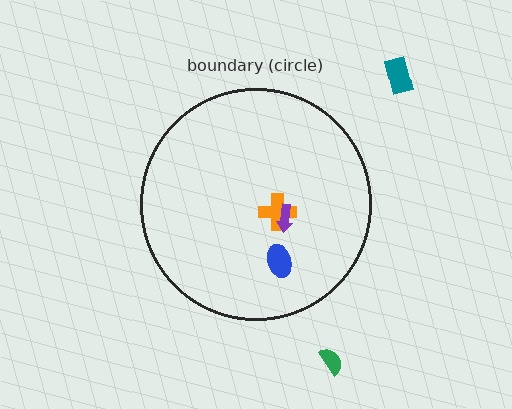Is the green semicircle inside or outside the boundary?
Outside.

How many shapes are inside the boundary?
3 inside, 2 outside.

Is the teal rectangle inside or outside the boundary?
Outside.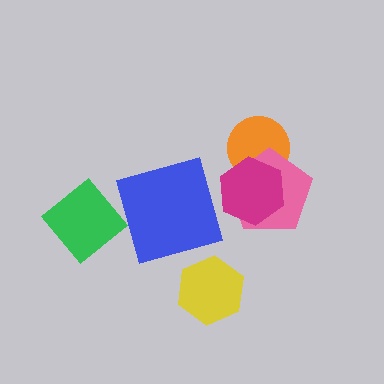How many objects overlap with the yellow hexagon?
0 objects overlap with the yellow hexagon.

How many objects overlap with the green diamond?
0 objects overlap with the green diamond.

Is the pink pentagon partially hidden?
Yes, it is partially covered by another shape.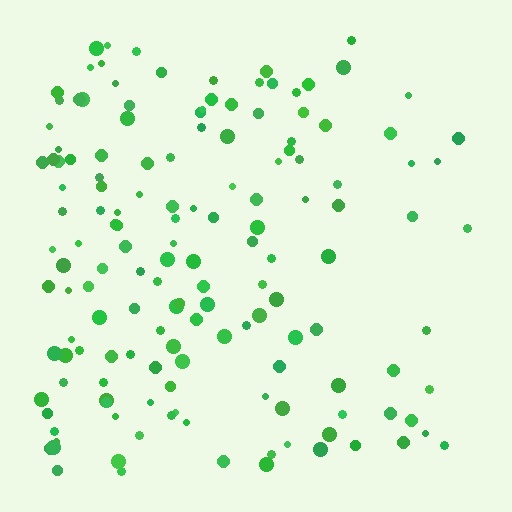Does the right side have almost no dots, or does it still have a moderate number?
Still a moderate number, just noticeably fewer than the left.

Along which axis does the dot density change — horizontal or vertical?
Horizontal.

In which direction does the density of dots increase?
From right to left, with the left side densest.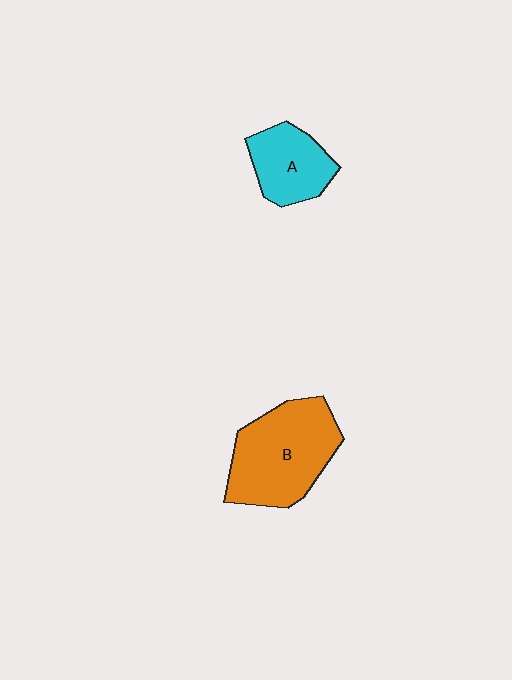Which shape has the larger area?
Shape B (orange).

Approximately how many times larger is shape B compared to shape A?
Approximately 1.7 times.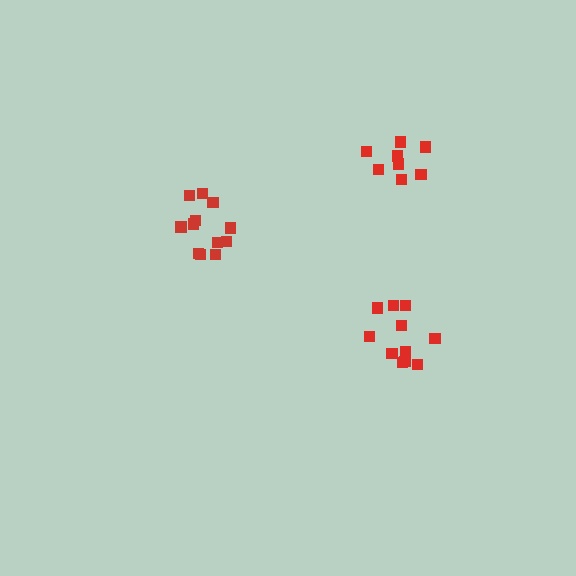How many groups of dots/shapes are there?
There are 3 groups.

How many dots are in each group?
Group 1: 8 dots, Group 2: 11 dots, Group 3: 12 dots (31 total).